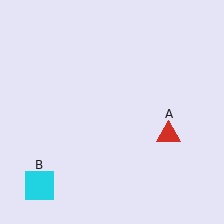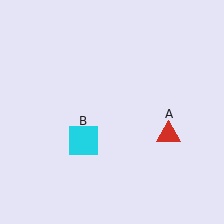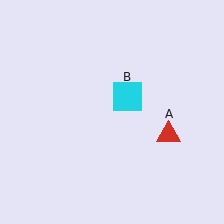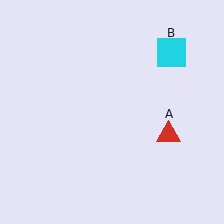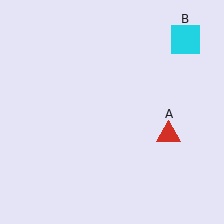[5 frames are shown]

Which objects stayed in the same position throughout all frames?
Red triangle (object A) remained stationary.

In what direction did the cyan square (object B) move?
The cyan square (object B) moved up and to the right.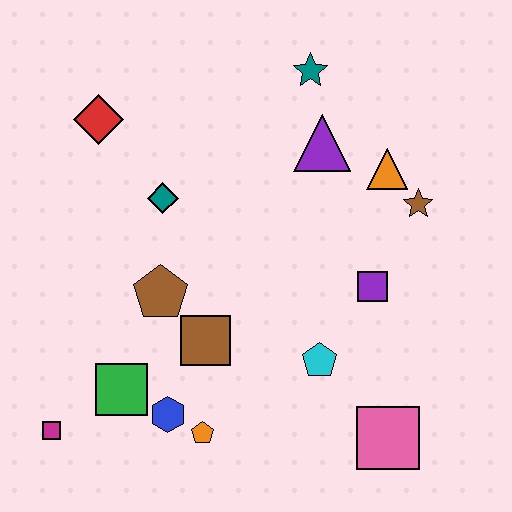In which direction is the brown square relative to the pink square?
The brown square is to the left of the pink square.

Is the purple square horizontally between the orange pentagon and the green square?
No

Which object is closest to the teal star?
The purple triangle is closest to the teal star.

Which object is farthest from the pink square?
The red diamond is farthest from the pink square.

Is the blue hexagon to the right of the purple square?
No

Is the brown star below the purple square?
No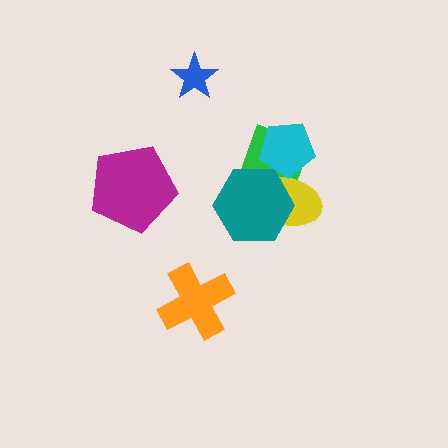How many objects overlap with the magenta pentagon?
0 objects overlap with the magenta pentagon.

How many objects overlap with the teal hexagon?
2 objects overlap with the teal hexagon.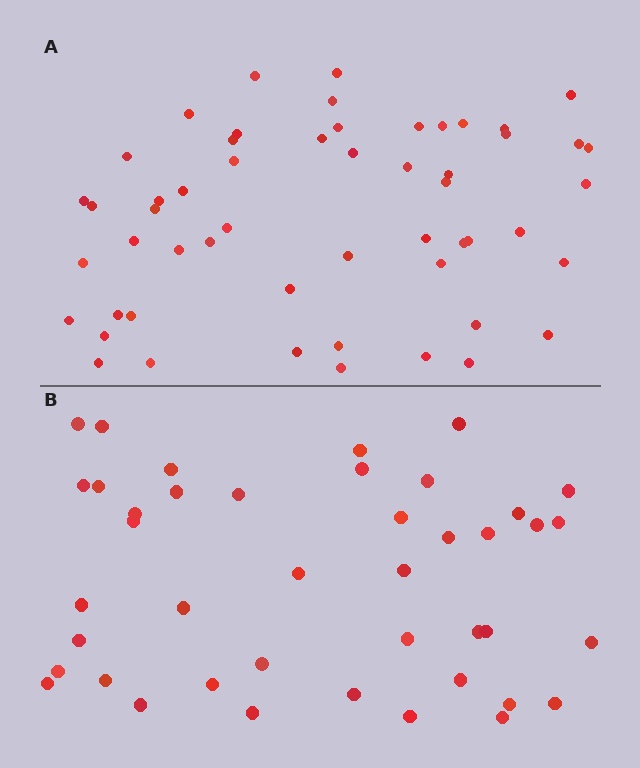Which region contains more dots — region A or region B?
Region A (the top region) has more dots.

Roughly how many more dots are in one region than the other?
Region A has roughly 12 or so more dots than region B.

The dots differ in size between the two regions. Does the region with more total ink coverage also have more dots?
No. Region B has more total ink coverage because its dots are larger, but region A actually contains more individual dots. Total area can be misleading — the number of items is what matters here.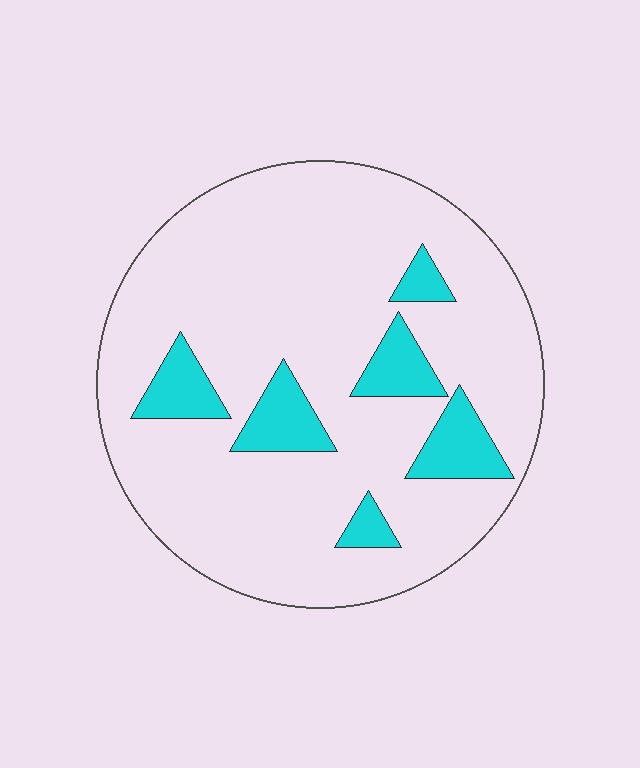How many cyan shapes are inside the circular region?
6.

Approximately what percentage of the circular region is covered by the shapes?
Approximately 15%.